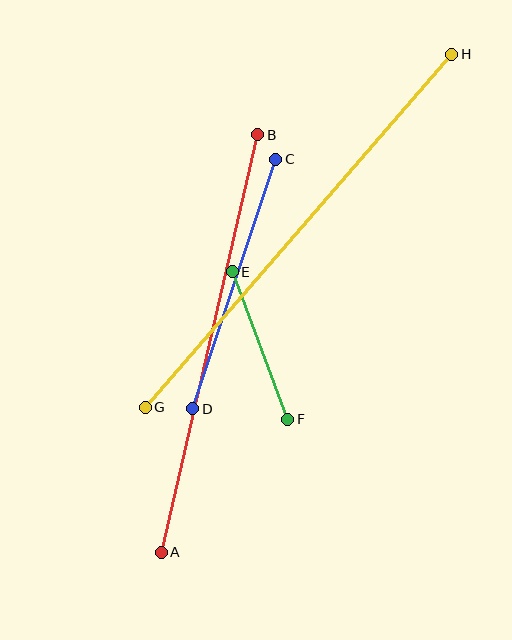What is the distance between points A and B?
The distance is approximately 429 pixels.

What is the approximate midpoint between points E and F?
The midpoint is at approximately (260, 345) pixels.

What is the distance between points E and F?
The distance is approximately 158 pixels.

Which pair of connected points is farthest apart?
Points G and H are farthest apart.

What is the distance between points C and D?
The distance is approximately 263 pixels.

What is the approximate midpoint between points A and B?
The midpoint is at approximately (209, 344) pixels.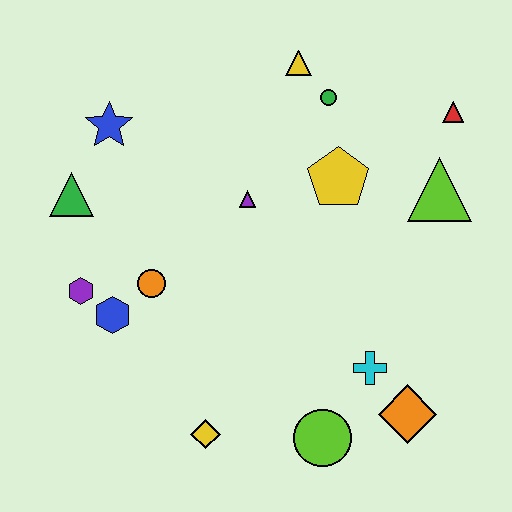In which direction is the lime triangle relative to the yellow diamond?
The lime triangle is above the yellow diamond.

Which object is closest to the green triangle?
The blue star is closest to the green triangle.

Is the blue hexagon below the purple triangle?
Yes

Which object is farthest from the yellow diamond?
The red triangle is farthest from the yellow diamond.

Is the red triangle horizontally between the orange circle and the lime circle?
No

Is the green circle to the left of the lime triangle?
Yes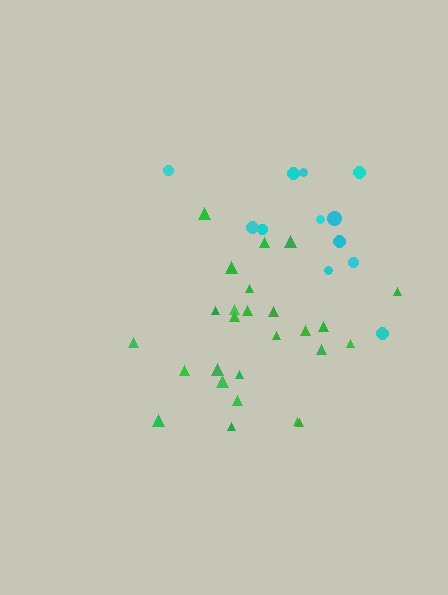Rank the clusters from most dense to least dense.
green, cyan.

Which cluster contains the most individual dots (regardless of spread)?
Green (26).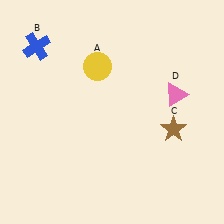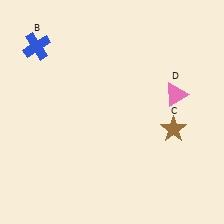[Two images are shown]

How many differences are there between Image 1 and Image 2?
There is 1 difference between the two images.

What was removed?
The yellow circle (A) was removed in Image 2.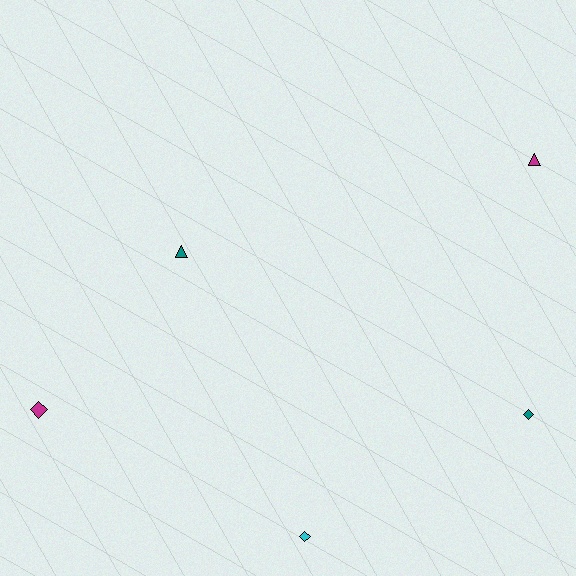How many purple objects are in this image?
There are no purple objects.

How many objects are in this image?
There are 5 objects.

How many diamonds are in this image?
There are 3 diamonds.